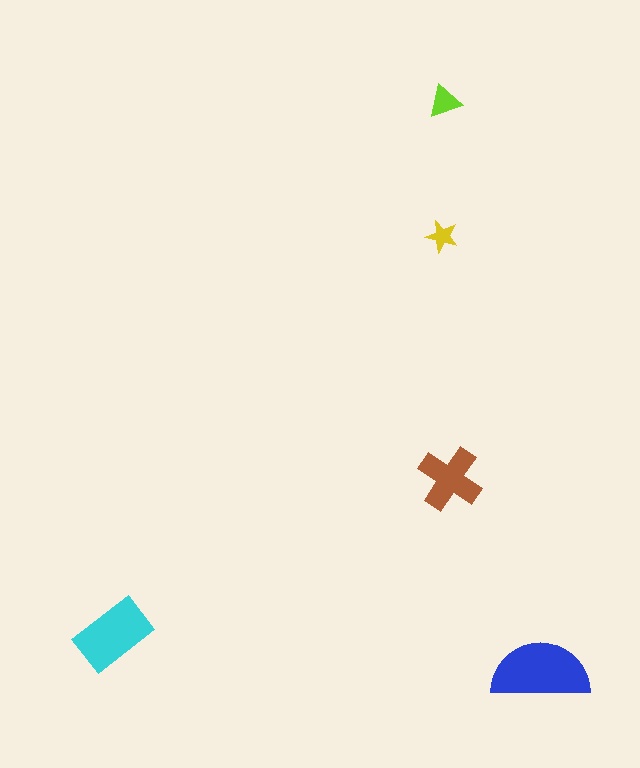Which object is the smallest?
The yellow star.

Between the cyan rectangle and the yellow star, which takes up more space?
The cyan rectangle.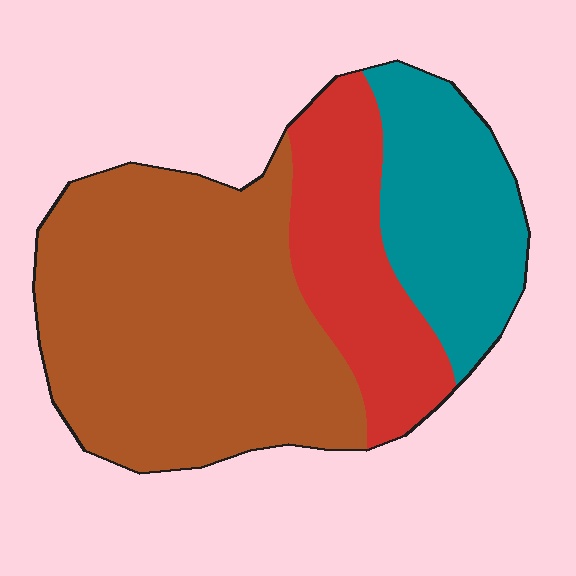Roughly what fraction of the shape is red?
Red covers around 20% of the shape.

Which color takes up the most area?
Brown, at roughly 55%.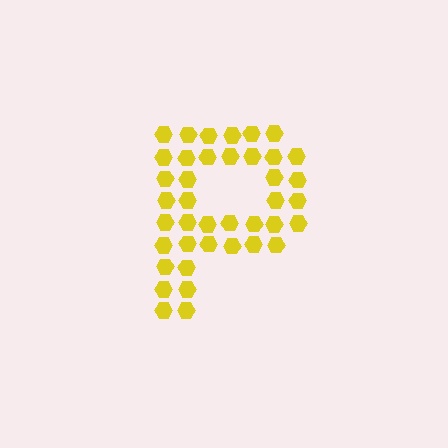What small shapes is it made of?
It is made of small hexagons.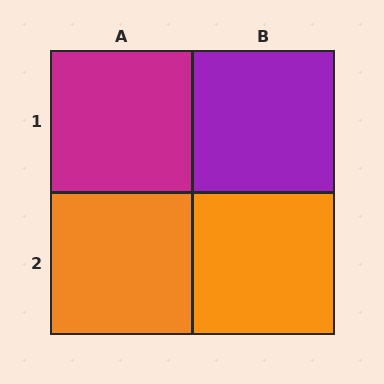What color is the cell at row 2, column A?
Orange.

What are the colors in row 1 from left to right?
Magenta, purple.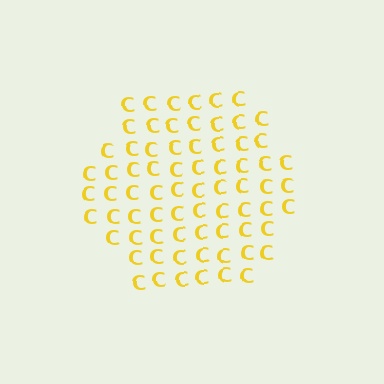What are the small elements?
The small elements are letter C's.